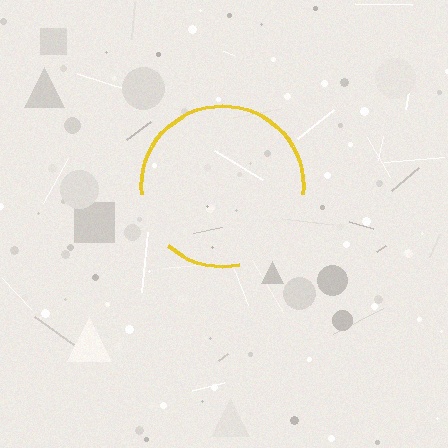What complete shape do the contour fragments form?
The contour fragments form a circle.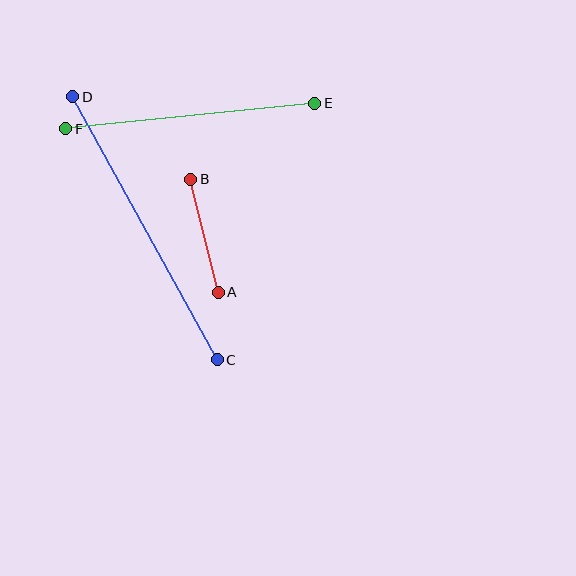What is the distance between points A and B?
The distance is approximately 116 pixels.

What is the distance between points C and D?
The distance is approximately 300 pixels.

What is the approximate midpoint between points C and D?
The midpoint is at approximately (145, 228) pixels.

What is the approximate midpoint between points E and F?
The midpoint is at approximately (190, 116) pixels.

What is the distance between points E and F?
The distance is approximately 250 pixels.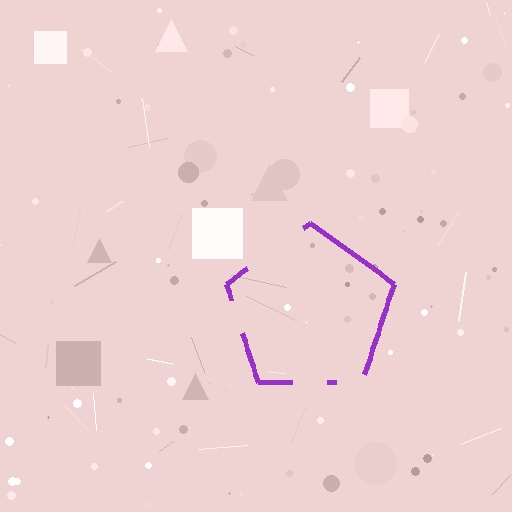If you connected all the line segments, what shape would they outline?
They would outline a pentagon.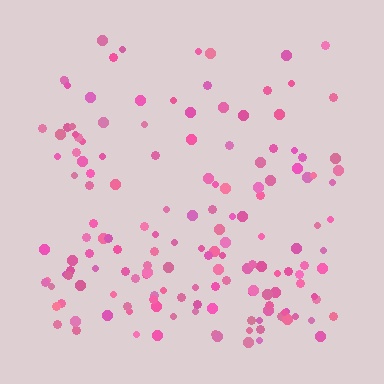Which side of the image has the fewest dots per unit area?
The top.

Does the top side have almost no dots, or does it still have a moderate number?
Still a moderate number, just noticeably fewer than the bottom.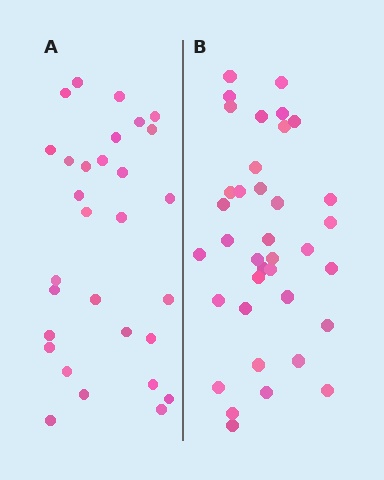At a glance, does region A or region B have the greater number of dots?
Region B (the right region) has more dots.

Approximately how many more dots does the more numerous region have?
Region B has roughly 8 or so more dots than region A.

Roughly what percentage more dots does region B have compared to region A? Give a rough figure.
About 25% more.